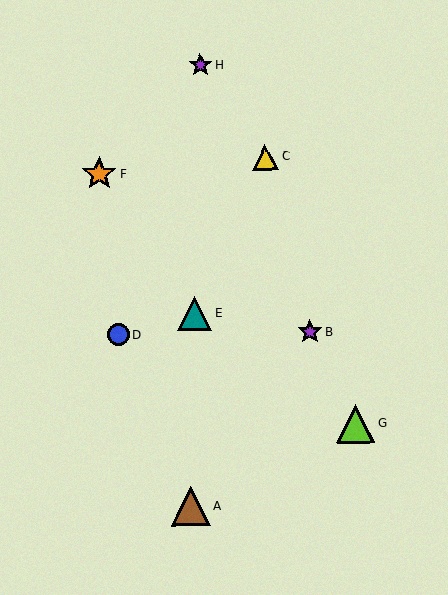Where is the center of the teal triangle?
The center of the teal triangle is at (195, 314).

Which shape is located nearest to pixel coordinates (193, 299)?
The teal triangle (labeled E) at (195, 314) is nearest to that location.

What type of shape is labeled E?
Shape E is a teal triangle.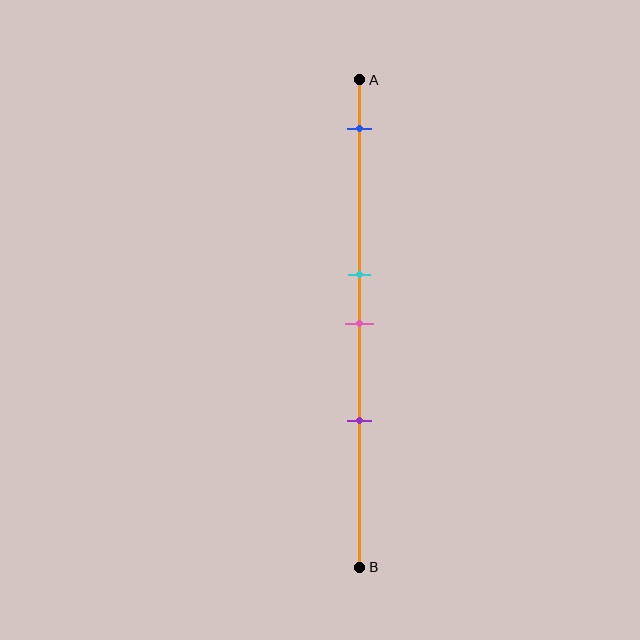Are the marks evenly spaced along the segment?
No, the marks are not evenly spaced.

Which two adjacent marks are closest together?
The cyan and pink marks are the closest adjacent pair.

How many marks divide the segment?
There are 4 marks dividing the segment.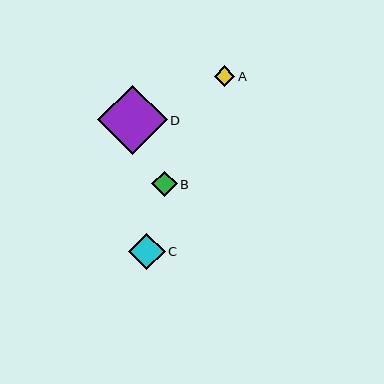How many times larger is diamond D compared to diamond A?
Diamond D is approximately 3.4 times the size of diamond A.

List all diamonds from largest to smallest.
From largest to smallest: D, C, B, A.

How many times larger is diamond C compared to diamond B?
Diamond C is approximately 1.4 times the size of diamond B.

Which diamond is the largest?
Diamond D is the largest with a size of approximately 70 pixels.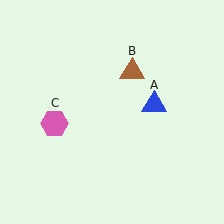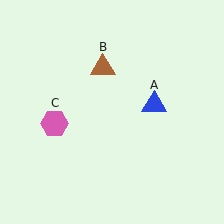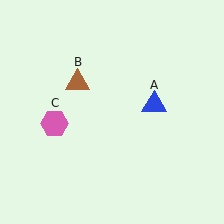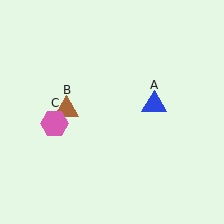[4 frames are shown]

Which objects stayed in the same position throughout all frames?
Blue triangle (object A) and pink hexagon (object C) remained stationary.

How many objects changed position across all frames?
1 object changed position: brown triangle (object B).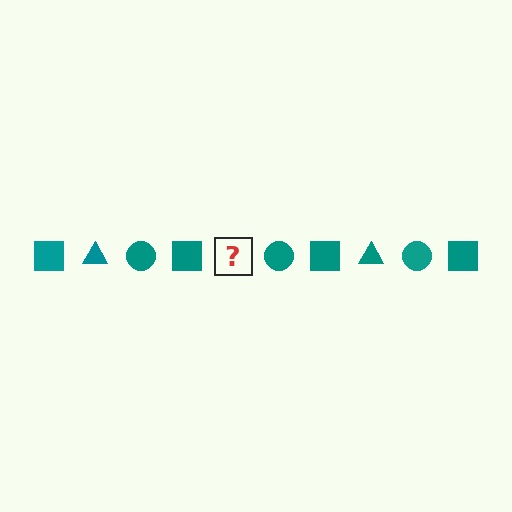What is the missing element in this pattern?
The missing element is a teal triangle.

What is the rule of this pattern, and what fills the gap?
The rule is that the pattern cycles through square, triangle, circle shapes in teal. The gap should be filled with a teal triangle.